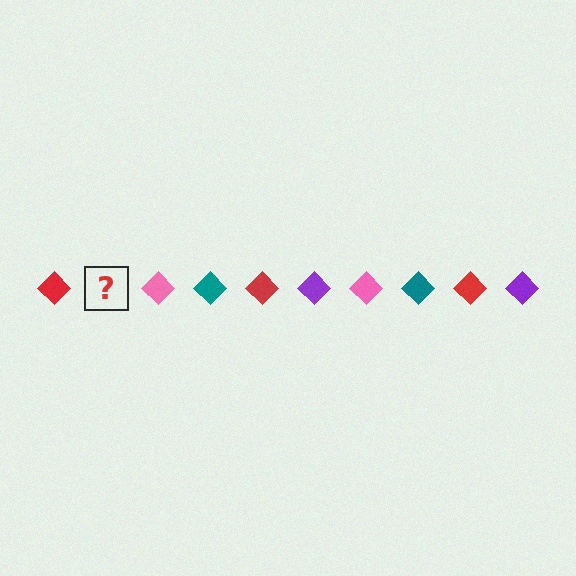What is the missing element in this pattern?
The missing element is a purple diamond.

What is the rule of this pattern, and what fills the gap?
The rule is that the pattern cycles through red, purple, pink, teal diamonds. The gap should be filled with a purple diamond.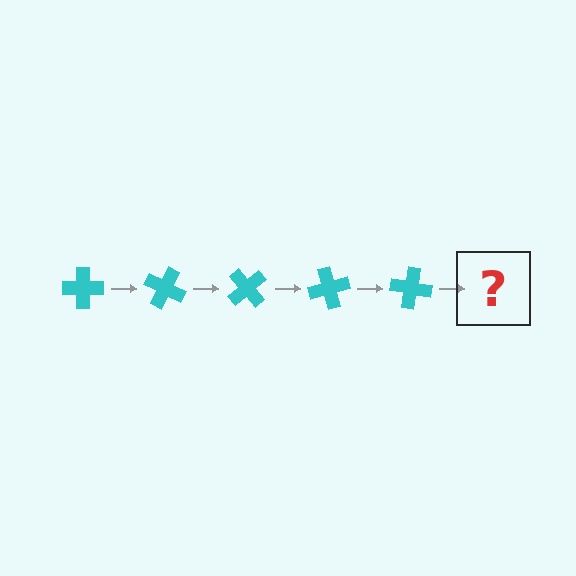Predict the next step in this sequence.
The next step is a cyan cross rotated 125 degrees.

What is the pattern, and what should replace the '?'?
The pattern is that the cross rotates 25 degrees each step. The '?' should be a cyan cross rotated 125 degrees.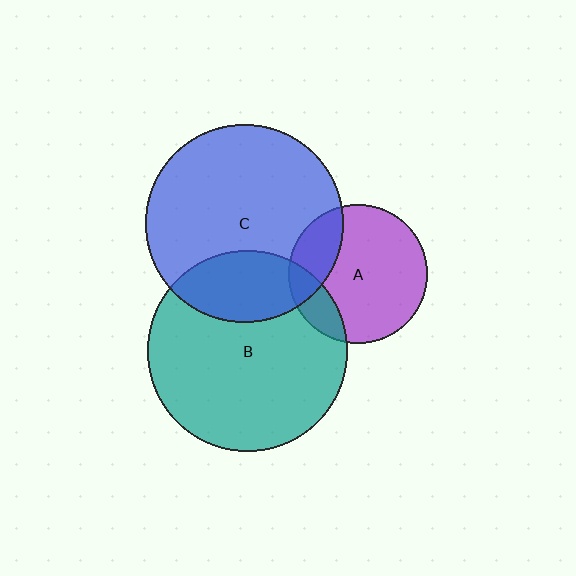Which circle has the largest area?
Circle B (teal).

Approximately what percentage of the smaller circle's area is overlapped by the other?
Approximately 15%.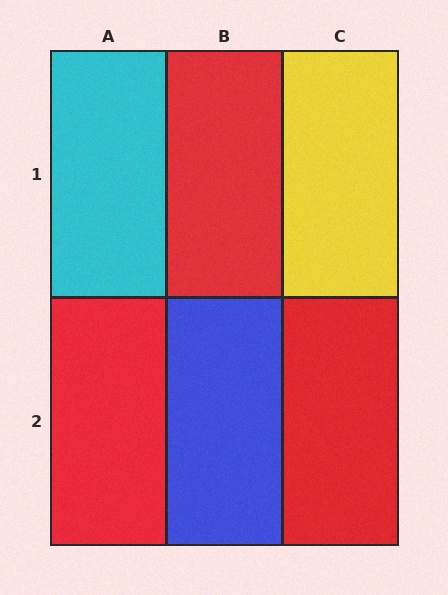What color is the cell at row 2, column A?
Red.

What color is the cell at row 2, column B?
Blue.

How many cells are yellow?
1 cell is yellow.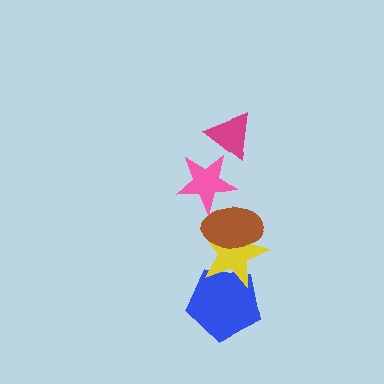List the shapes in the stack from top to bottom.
From top to bottom: the magenta triangle, the pink star, the brown ellipse, the yellow star, the blue pentagon.